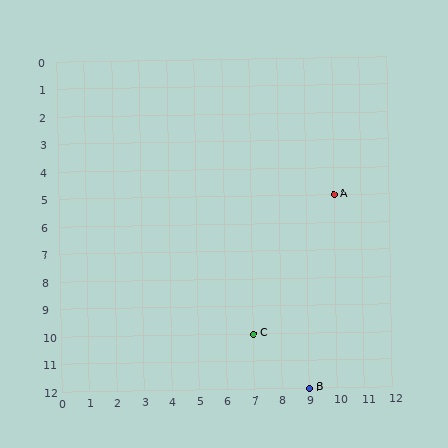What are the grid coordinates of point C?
Point C is at grid coordinates (7, 10).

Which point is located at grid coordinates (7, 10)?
Point C is at (7, 10).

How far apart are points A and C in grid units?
Points A and C are 3 columns and 5 rows apart (about 5.8 grid units diagonally).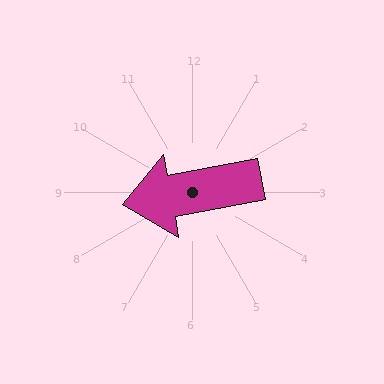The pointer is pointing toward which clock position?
Roughly 9 o'clock.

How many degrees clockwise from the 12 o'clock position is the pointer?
Approximately 259 degrees.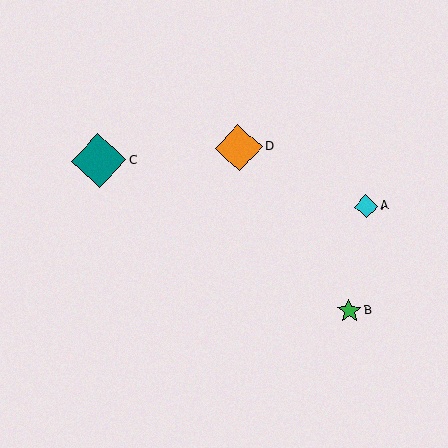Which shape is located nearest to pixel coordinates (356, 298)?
The green star (labeled B) at (349, 311) is nearest to that location.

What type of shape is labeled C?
Shape C is a teal diamond.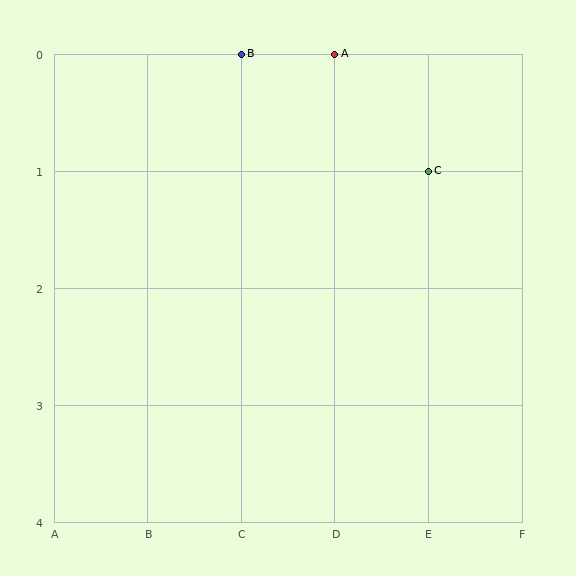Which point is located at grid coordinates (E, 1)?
Point C is at (E, 1).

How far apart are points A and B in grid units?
Points A and B are 1 column apart.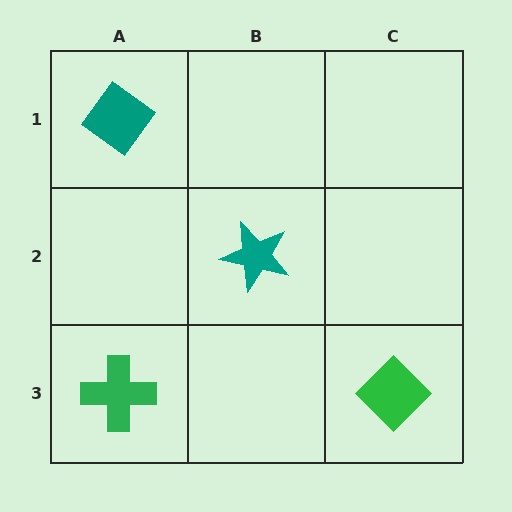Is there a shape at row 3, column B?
No, that cell is empty.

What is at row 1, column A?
A teal diamond.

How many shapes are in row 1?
1 shape.